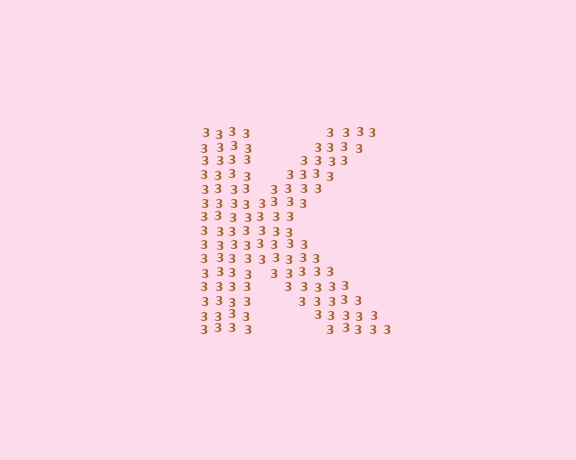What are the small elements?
The small elements are digit 3's.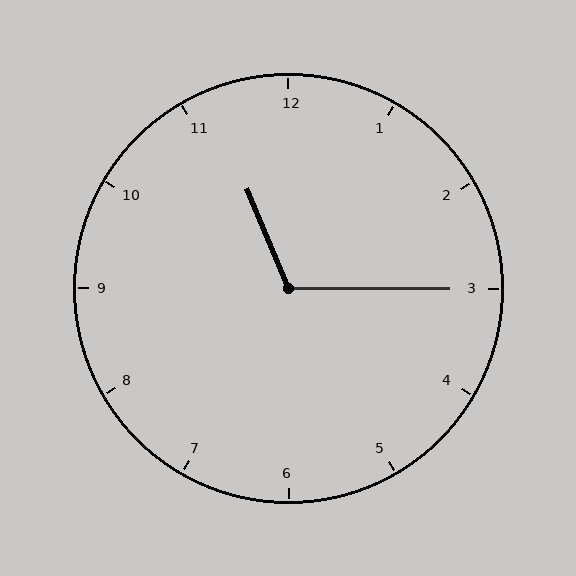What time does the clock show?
11:15.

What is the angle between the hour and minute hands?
Approximately 112 degrees.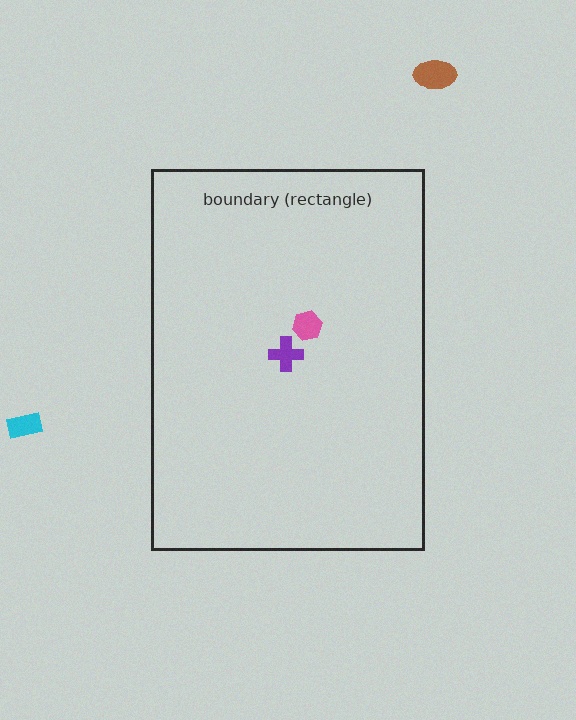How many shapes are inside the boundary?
2 inside, 2 outside.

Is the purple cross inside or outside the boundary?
Inside.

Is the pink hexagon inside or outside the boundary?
Inside.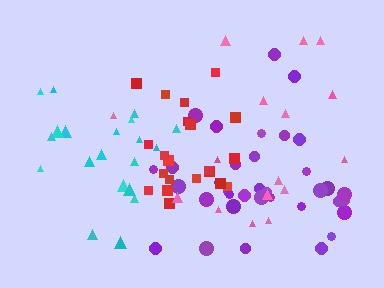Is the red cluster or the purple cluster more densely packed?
Red.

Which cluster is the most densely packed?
Red.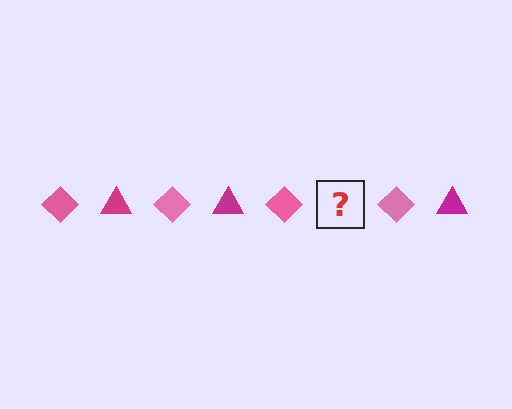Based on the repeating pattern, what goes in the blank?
The blank should be a magenta triangle.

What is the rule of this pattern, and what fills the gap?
The rule is that the pattern alternates between pink diamond and magenta triangle. The gap should be filled with a magenta triangle.